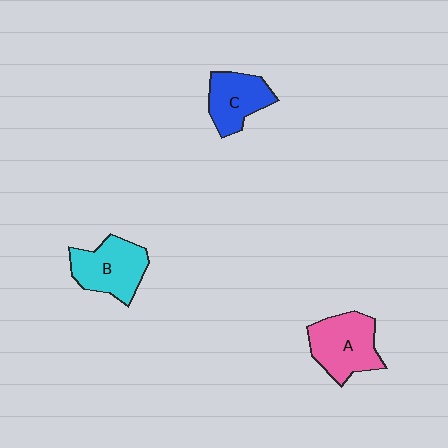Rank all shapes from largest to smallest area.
From largest to smallest: A (pink), B (cyan), C (blue).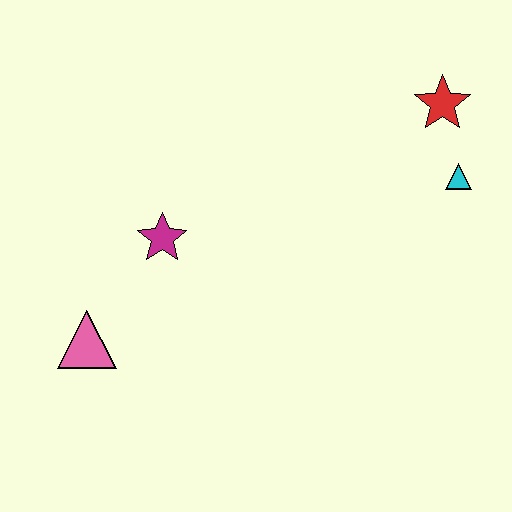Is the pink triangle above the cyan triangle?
No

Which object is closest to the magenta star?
The pink triangle is closest to the magenta star.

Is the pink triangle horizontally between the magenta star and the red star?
No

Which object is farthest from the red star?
The pink triangle is farthest from the red star.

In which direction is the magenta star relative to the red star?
The magenta star is to the left of the red star.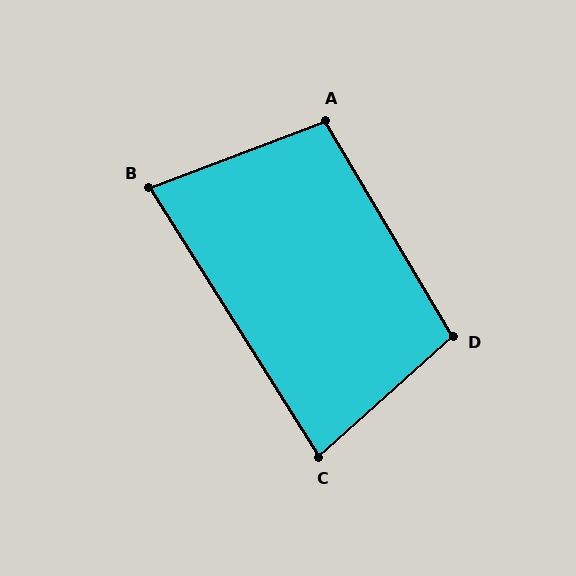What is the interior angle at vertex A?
Approximately 100 degrees (obtuse).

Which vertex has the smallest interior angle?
B, at approximately 78 degrees.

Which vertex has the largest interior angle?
D, at approximately 102 degrees.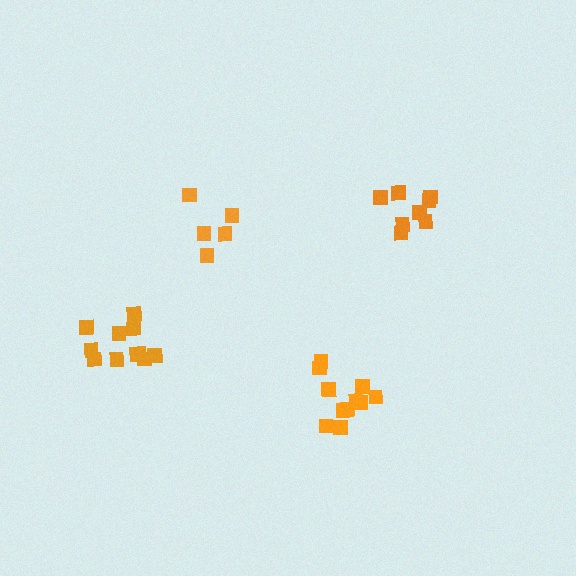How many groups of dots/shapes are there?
There are 4 groups.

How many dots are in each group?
Group 1: 5 dots, Group 2: 11 dots, Group 3: 11 dots, Group 4: 8 dots (35 total).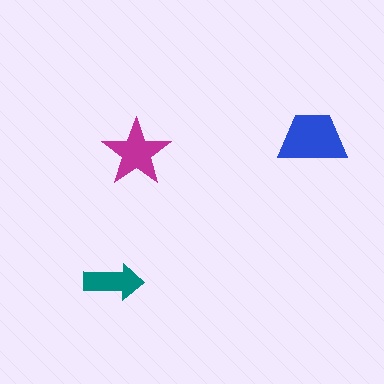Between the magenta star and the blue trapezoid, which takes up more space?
The blue trapezoid.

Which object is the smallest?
The teal arrow.